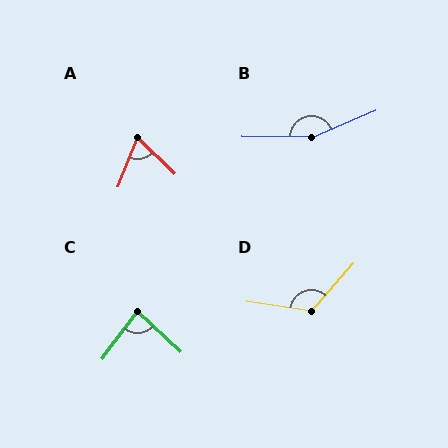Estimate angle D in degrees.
Approximately 123 degrees.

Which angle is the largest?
B, at approximately 156 degrees.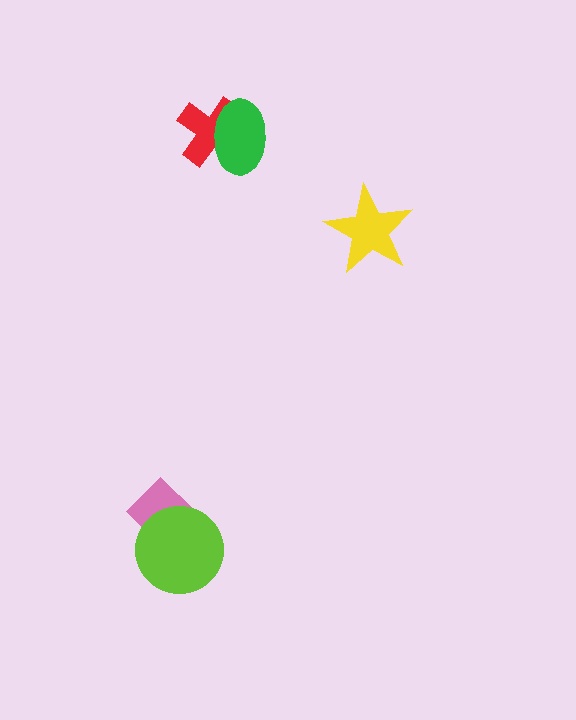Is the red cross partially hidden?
Yes, it is partially covered by another shape.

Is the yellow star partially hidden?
No, no other shape covers it.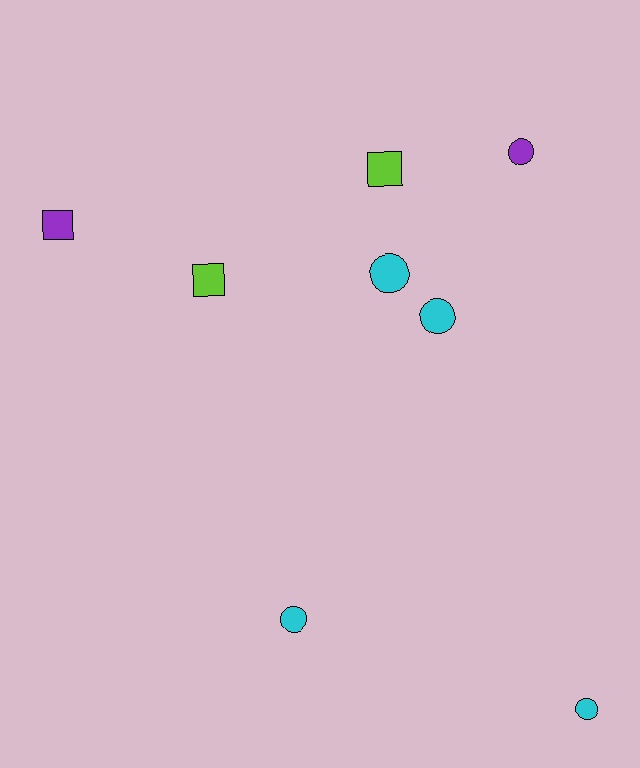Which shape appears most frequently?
Circle, with 5 objects.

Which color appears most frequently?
Cyan, with 4 objects.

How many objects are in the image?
There are 8 objects.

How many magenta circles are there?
There are no magenta circles.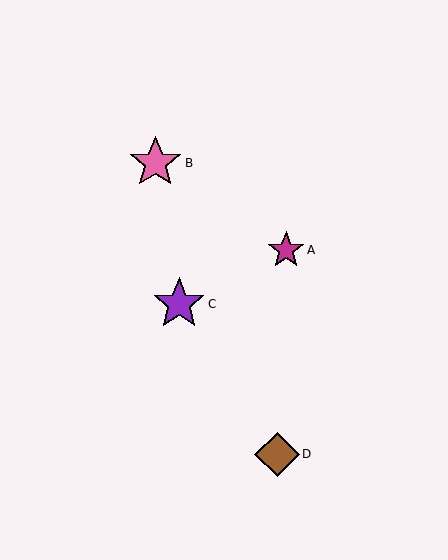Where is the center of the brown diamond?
The center of the brown diamond is at (277, 454).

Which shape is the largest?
The pink star (labeled B) is the largest.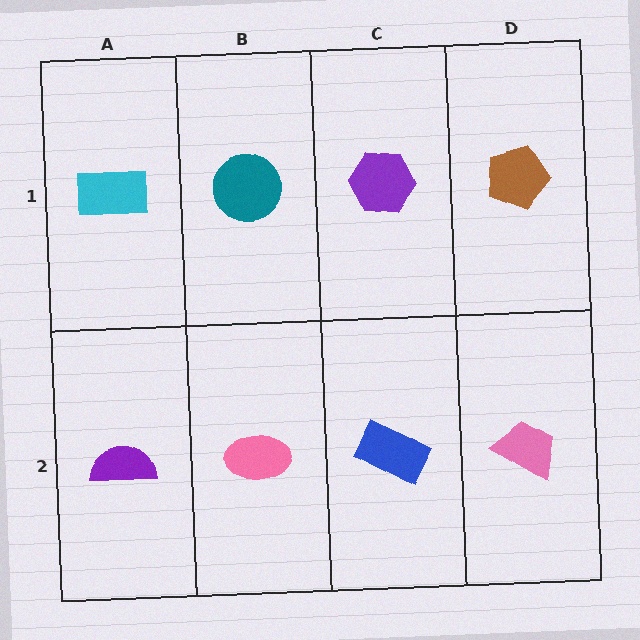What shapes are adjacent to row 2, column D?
A brown pentagon (row 1, column D), a blue rectangle (row 2, column C).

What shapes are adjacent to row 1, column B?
A pink ellipse (row 2, column B), a cyan rectangle (row 1, column A), a purple hexagon (row 1, column C).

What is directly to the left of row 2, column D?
A blue rectangle.